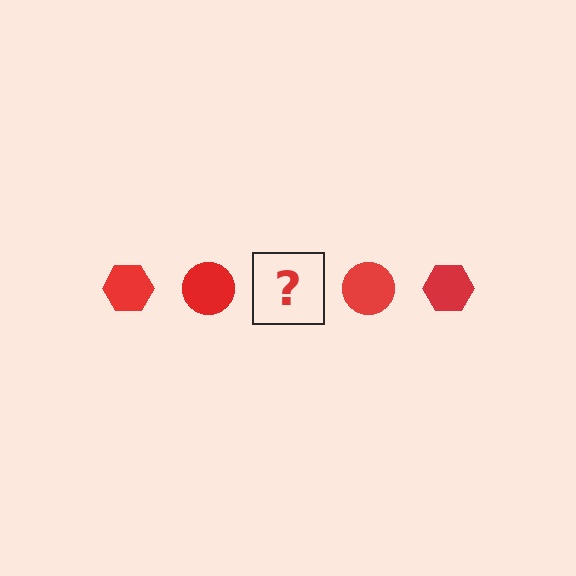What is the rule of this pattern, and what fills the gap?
The rule is that the pattern cycles through hexagon, circle shapes in red. The gap should be filled with a red hexagon.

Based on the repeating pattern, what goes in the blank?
The blank should be a red hexagon.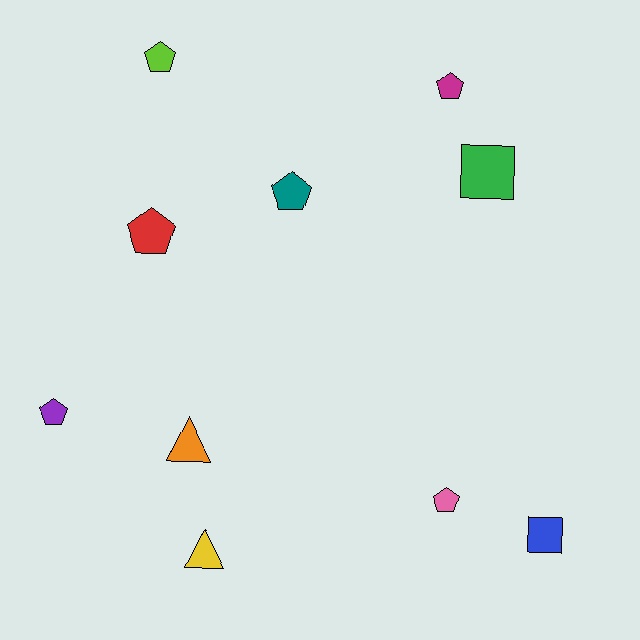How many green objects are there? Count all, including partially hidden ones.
There is 1 green object.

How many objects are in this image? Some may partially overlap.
There are 10 objects.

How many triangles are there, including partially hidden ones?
There are 2 triangles.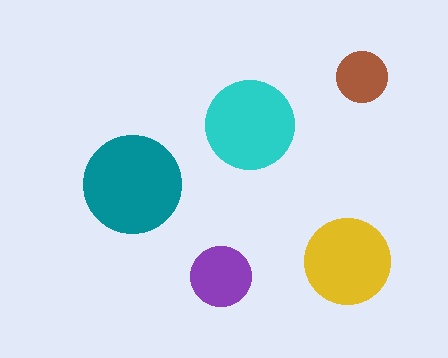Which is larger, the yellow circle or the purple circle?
The yellow one.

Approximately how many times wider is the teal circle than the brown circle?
About 2 times wider.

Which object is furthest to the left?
The teal circle is leftmost.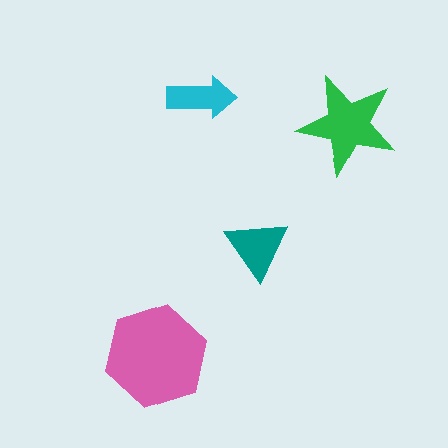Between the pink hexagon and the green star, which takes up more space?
The pink hexagon.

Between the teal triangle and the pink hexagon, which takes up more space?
The pink hexagon.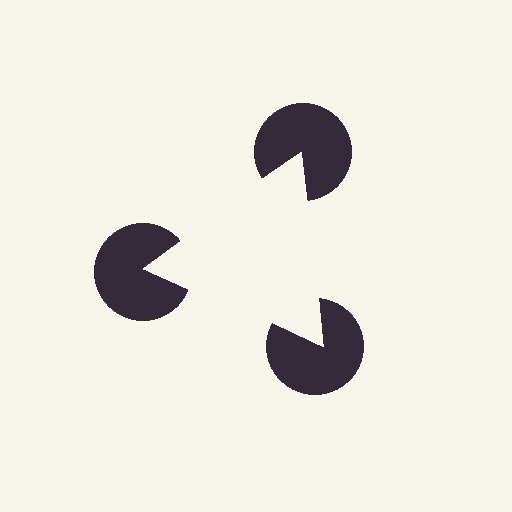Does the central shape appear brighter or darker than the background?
It typically appears slightly brighter than the background, even though no actual brightness change is drawn.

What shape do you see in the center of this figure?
An illusory triangle — its edges are inferred from the aligned wedge cuts in the pac-man discs, not physically drawn.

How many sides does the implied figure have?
3 sides.